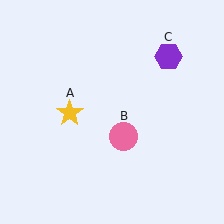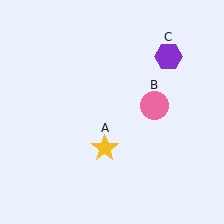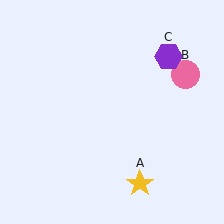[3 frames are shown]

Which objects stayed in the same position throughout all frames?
Purple hexagon (object C) remained stationary.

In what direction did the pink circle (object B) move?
The pink circle (object B) moved up and to the right.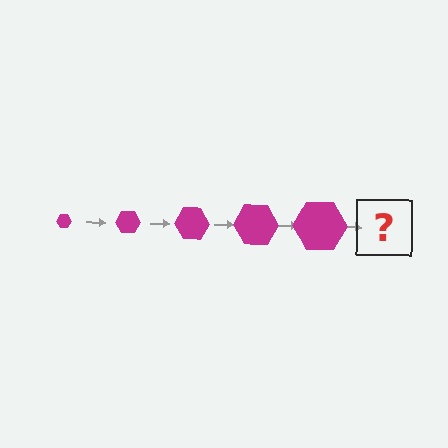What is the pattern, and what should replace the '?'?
The pattern is that the hexagon gets progressively larger each step. The '?' should be a magenta hexagon, larger than the previous one.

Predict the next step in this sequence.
The next step is a magenta hexagon, larger than the previous one.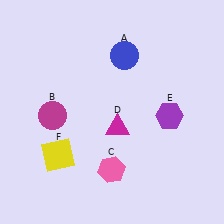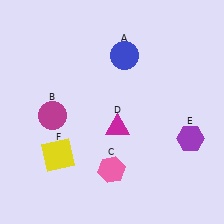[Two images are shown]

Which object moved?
The purple hexagon (E) moved down.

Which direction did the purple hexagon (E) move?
The purple hexagon (E) moved down.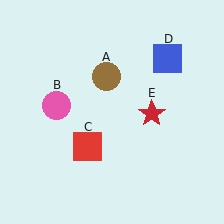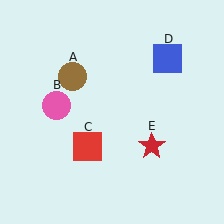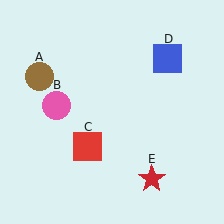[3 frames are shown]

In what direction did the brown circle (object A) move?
The brown circle (object A) moved left.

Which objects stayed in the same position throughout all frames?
Pink circle (object B) and red square (object C) and blue square (object D) remained stationary.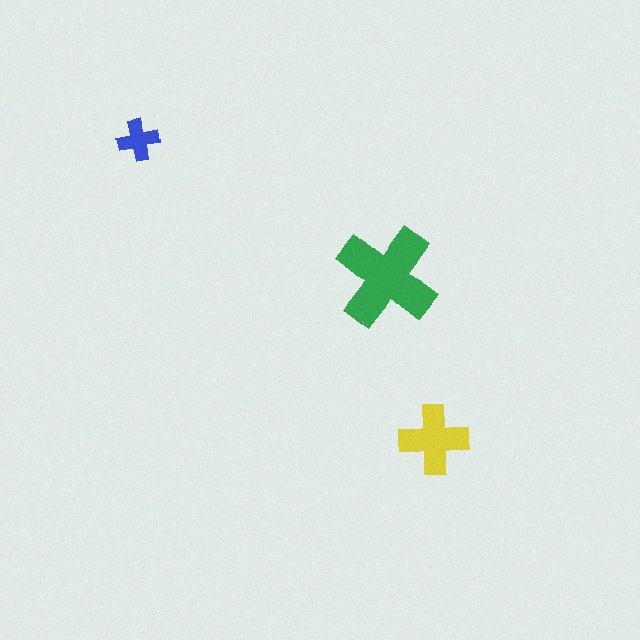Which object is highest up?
The blue cross is topmost.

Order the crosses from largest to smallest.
the green one, the yellow one, the blue one.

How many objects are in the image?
There are 3 objects in the image.